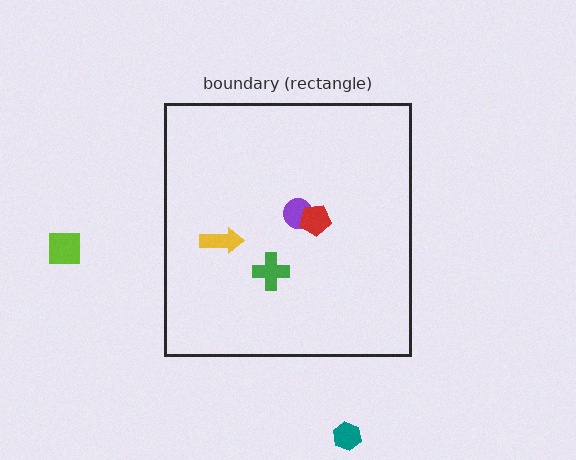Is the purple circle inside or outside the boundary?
Inside.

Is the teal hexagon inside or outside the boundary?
Outside.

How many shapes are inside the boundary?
4 inside, 2 outside.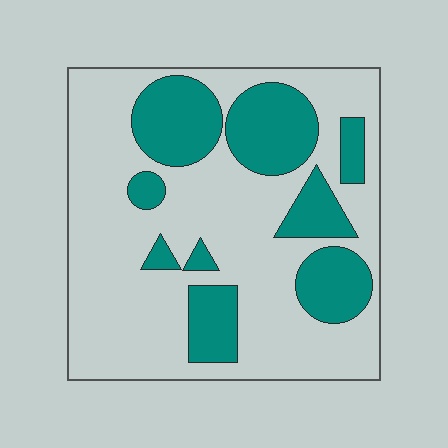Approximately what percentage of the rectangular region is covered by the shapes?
Approximately 30%.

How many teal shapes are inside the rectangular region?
9.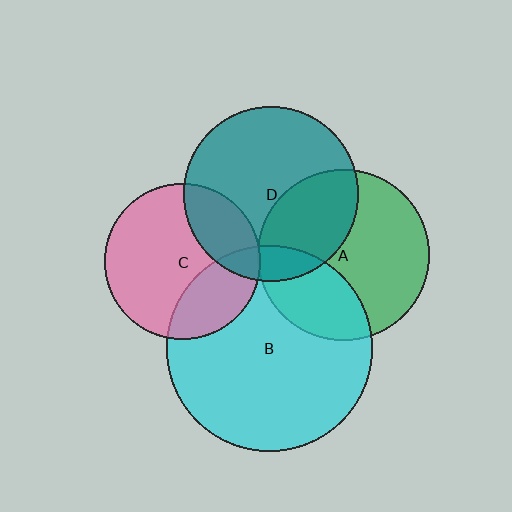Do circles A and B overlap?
Yes.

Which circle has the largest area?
Circle B (cyan).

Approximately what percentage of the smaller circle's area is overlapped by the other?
Approximately 30%.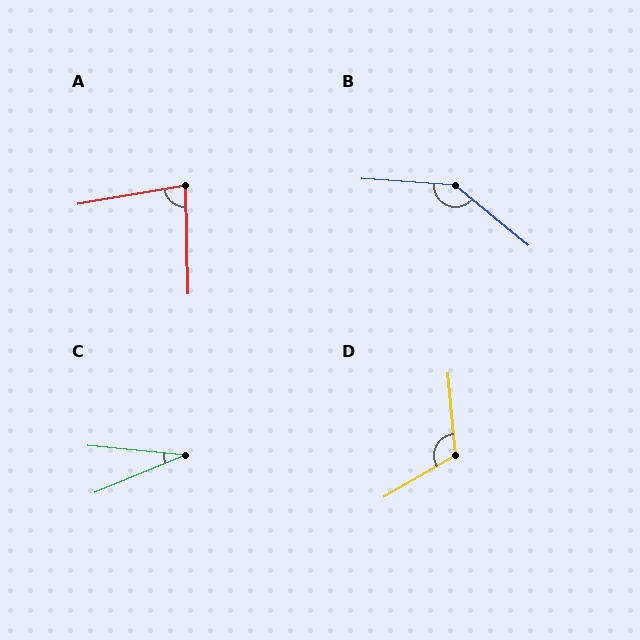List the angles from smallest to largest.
C (28°), A (81°), D (115°), B (145°).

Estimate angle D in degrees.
Approximately 115 degrees.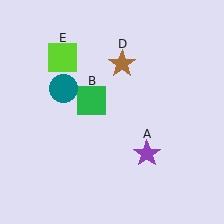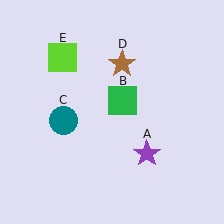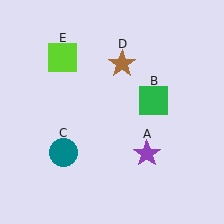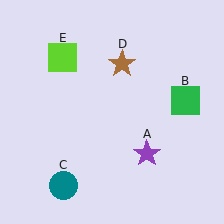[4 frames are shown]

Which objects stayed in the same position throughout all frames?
Purple star (object A) and brown star (object D) and lime square (object E) remained stationary.